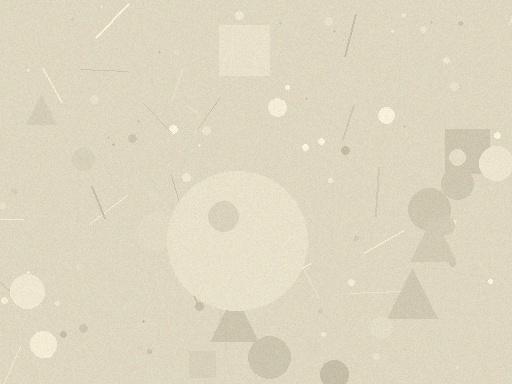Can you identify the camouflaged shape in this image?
The camouflaged shape is a circle.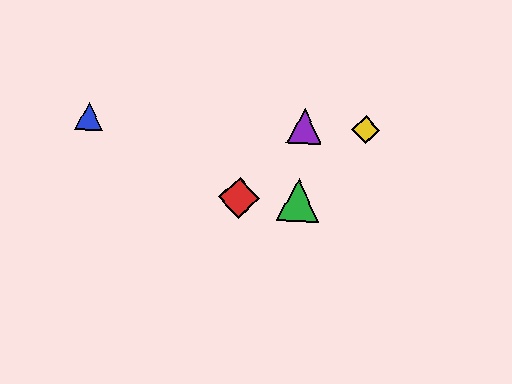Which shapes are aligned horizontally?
The blue triangle, the yellow diamond, the purple triangle are aligned horizontally.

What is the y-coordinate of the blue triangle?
The blue triangle is at y≈116.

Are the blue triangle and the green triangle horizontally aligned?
No, the blue triangle is at y≈116 and the green triangle is at y≈200.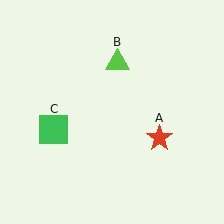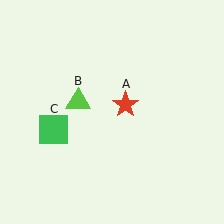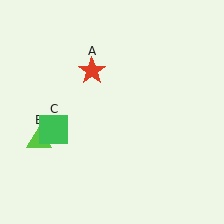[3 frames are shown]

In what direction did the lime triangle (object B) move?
The lime triangle (object B) moved down and to the left.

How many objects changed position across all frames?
2 objects changed position: red star (object A), lime triangle (object B).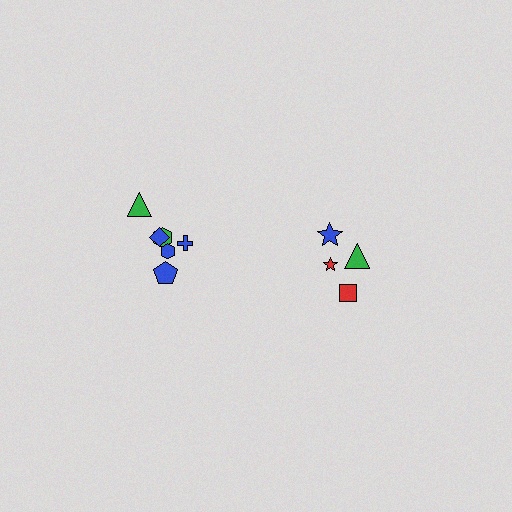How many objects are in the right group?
There are 4 objects.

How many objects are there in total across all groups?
There are 10 objects.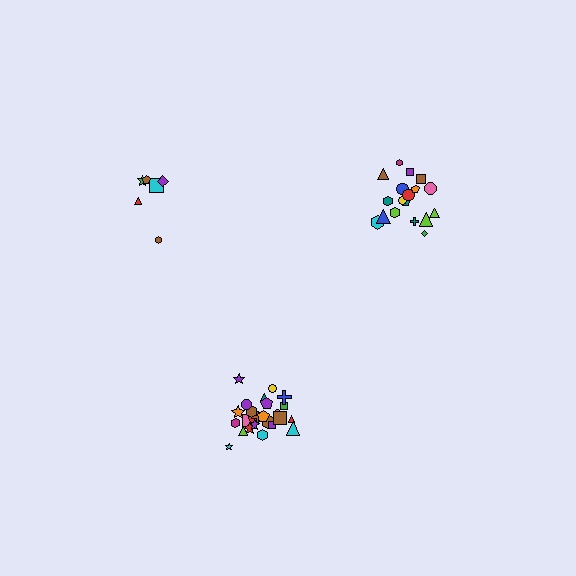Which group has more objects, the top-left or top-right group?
The top-right group.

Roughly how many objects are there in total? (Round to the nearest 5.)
Roughly 50 objects in total.